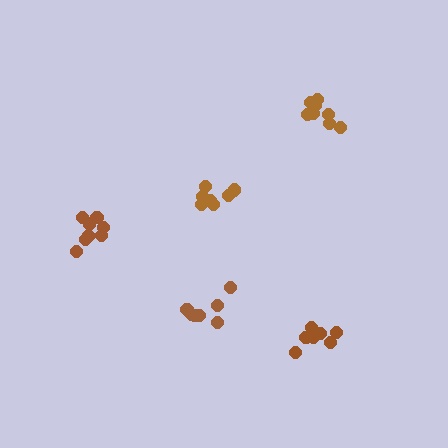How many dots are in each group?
Group 1: 7 dots, Group 2: 7 dots, Group 3: 8 dots, Group 4: 10 dots, Group 5: 8 dots (40 total).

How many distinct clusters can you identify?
There are 5 distinct clusters.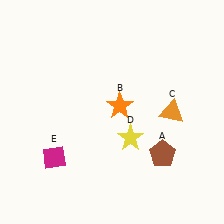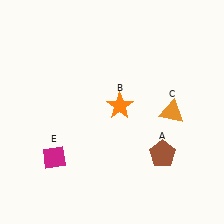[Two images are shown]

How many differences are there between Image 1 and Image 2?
There is 1 difference between the two images.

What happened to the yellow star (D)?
The yellow star (D) was removed in Image 2. It was in the bottom-right area of Image 1.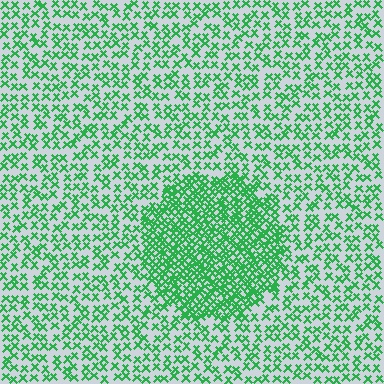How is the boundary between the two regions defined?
The boundary is defined by a change in element density (approximately 2.2x ratio). All elements are the same color, size, and shape.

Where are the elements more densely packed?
The elements are more densely packed inside the circle boundary.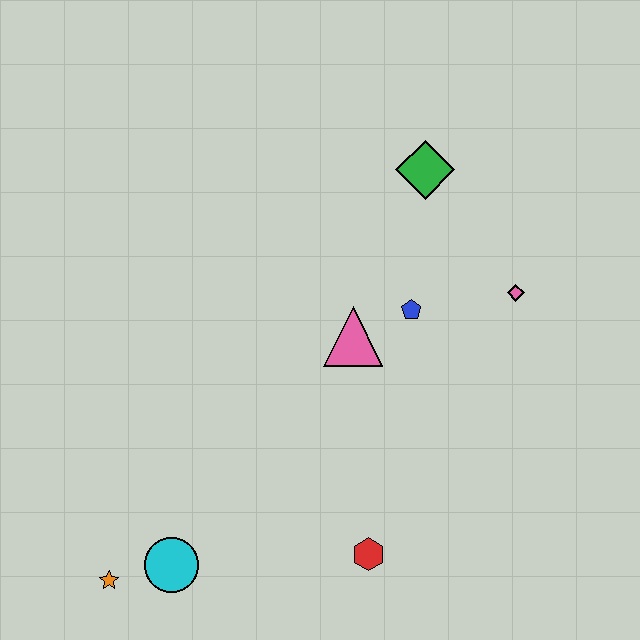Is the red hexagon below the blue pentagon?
Yes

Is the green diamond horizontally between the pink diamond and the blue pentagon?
Yes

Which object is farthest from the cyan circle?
The green diamond is farthest from the cyan circle.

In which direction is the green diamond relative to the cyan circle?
The green diamond is above the cyan circle.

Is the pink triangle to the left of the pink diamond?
Yes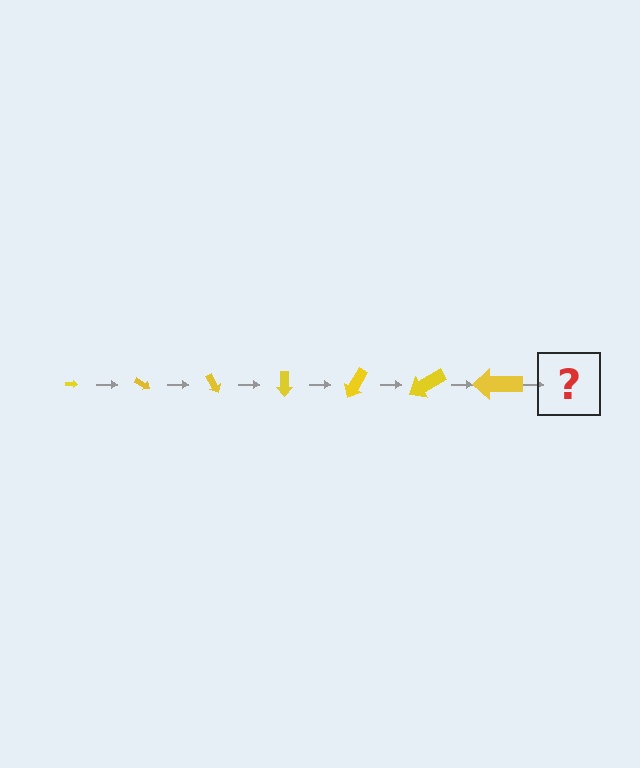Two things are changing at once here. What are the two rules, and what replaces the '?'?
The two rules are that the arrow grows larger each step and it rotates 30 degrees each step. The '?' should be an arrow, larger than the previous one and rotated 210 degrees from the start.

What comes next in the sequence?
The next element should be an arrow, larger than the previous one and rotated 210 degrees from the start.